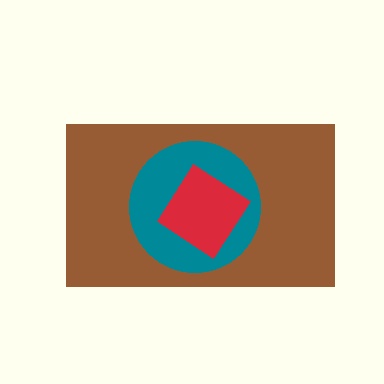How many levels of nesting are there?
3.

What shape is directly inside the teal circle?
The red diamond.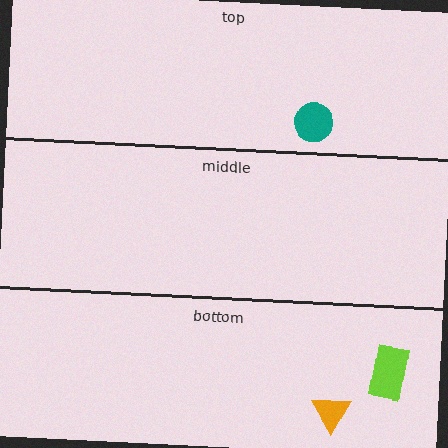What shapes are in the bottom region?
The orange triangle, the lime rectangle.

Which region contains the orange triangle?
The bottom region.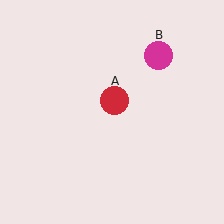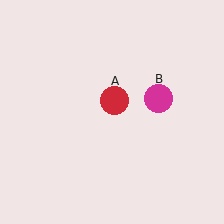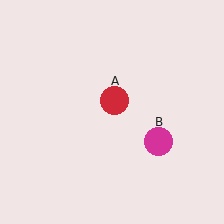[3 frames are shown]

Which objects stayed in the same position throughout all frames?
Red circle (object A) remained stationary.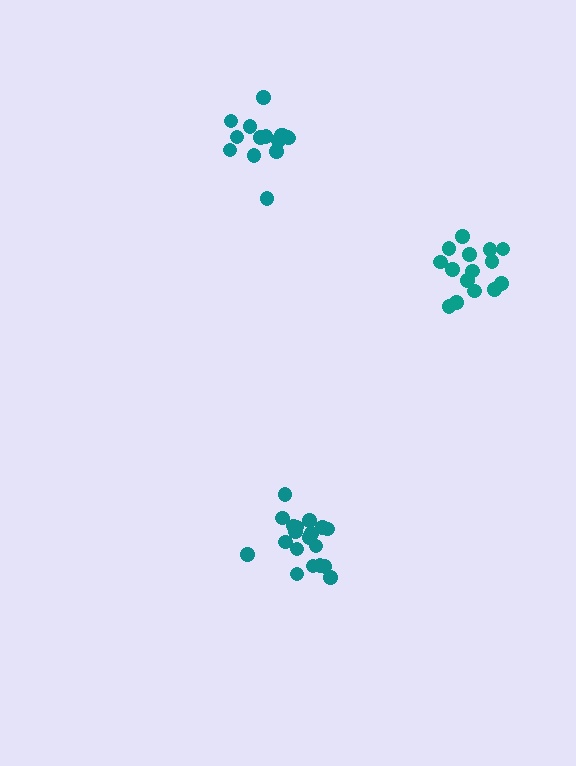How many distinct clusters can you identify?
There are 3 distinct clusters.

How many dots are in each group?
Group 1: 15 dots, Group 2: 19 dots, Group 3: 15 dots (49 total).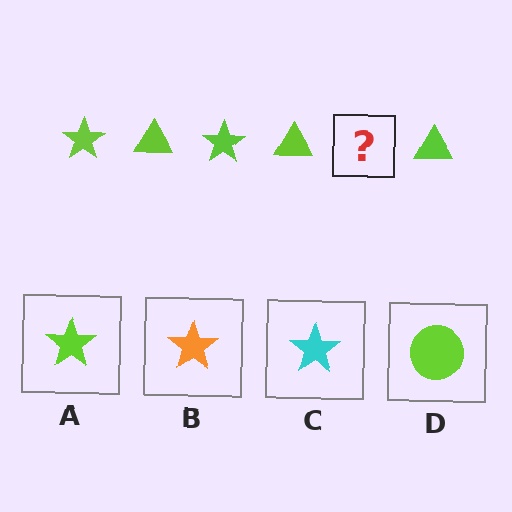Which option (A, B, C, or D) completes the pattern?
A.